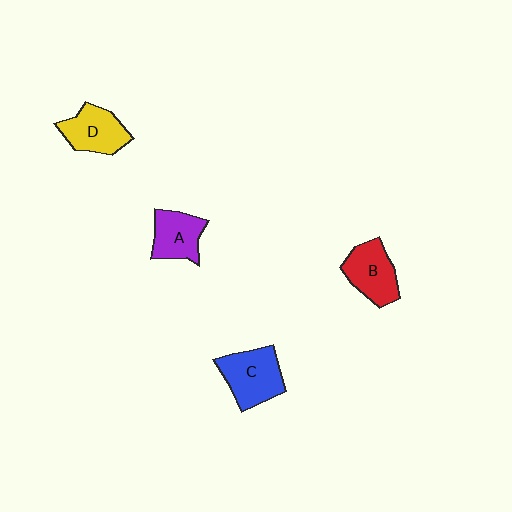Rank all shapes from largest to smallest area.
From largest to smallest: C (blue), B (red), D (yellow), A (purple).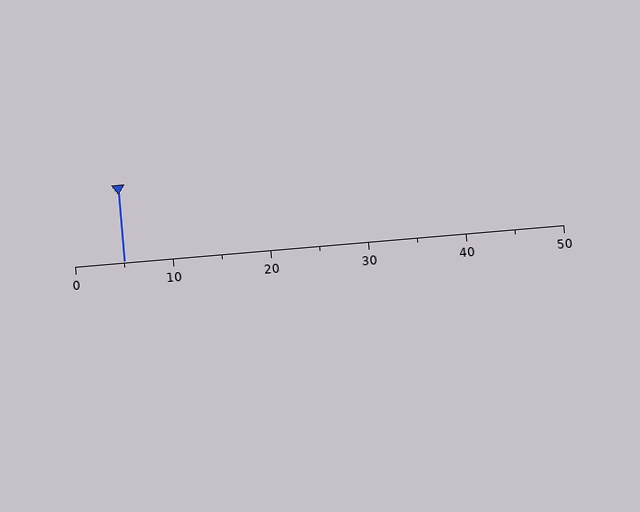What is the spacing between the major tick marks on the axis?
The major ticks are spaced 10 apart.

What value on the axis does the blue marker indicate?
The marker indicates approximately 5.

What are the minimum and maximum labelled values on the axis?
The axis runs from 0 to 50.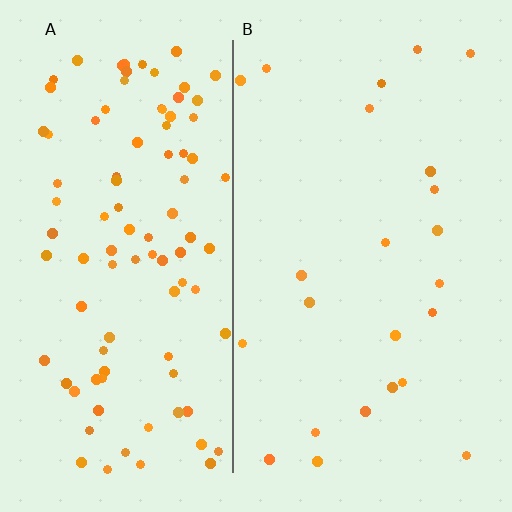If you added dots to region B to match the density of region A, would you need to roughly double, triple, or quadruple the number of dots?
Approximately quadruple.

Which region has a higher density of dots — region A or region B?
A (the left).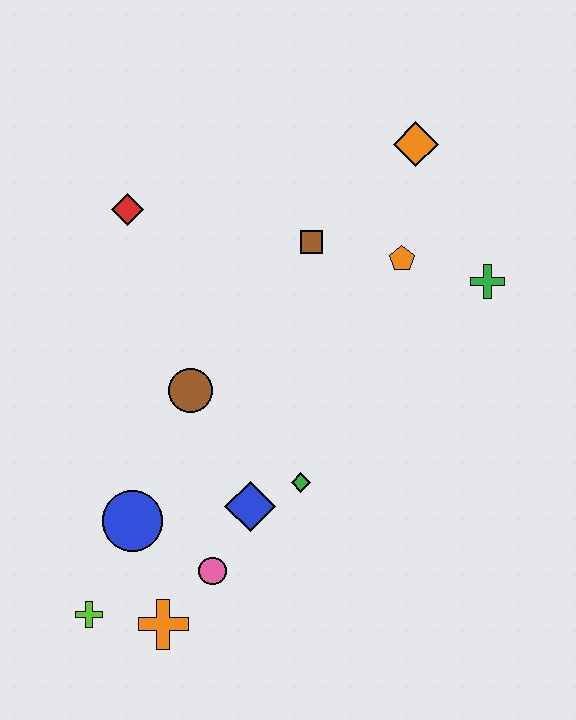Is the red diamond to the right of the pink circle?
No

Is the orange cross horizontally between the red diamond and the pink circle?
Yes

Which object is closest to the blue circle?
The pink circle is closest to the blue circle.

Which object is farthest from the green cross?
The lime cross is farthest from the green cross.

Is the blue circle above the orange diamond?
No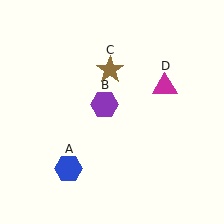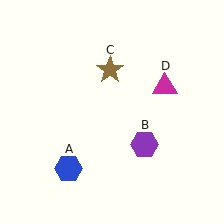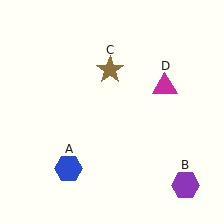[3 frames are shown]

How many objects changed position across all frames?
1 object changed position: purple hexagon (object B).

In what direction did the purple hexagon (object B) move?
The purple hexagon (object B) moved down and to the right.